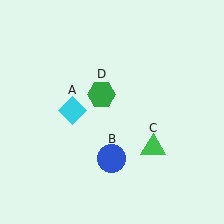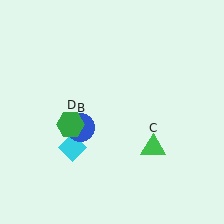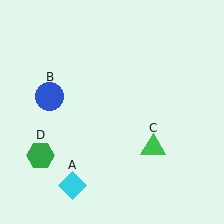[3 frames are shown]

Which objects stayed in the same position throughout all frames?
Green triangle (object C) remained stationary.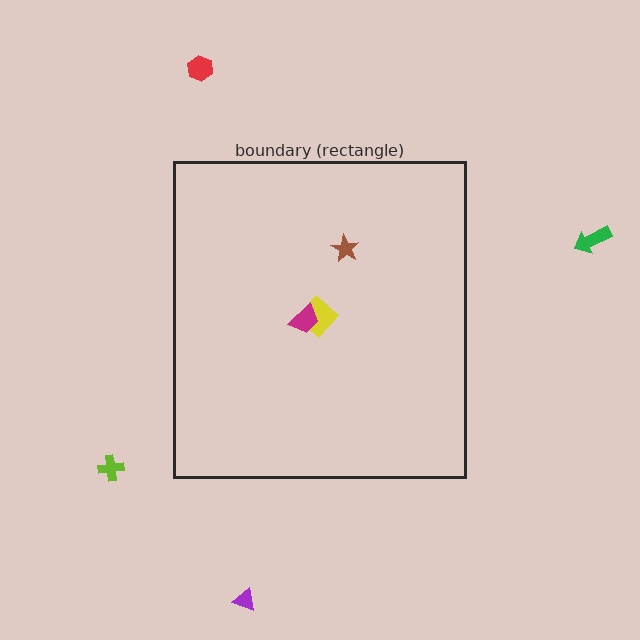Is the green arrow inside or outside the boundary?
Outside.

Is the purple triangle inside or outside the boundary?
Outside.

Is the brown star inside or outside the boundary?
Inside.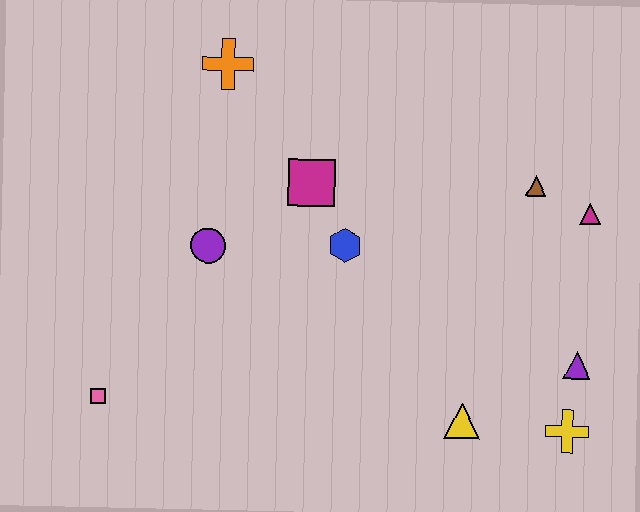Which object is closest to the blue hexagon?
The magenta square is closest to the blue hexagon.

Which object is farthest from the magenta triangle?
The pink square is farthest from the magenta triangle.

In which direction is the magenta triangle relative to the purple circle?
The magenta triangle is to the right of the purple circle.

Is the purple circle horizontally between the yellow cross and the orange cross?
No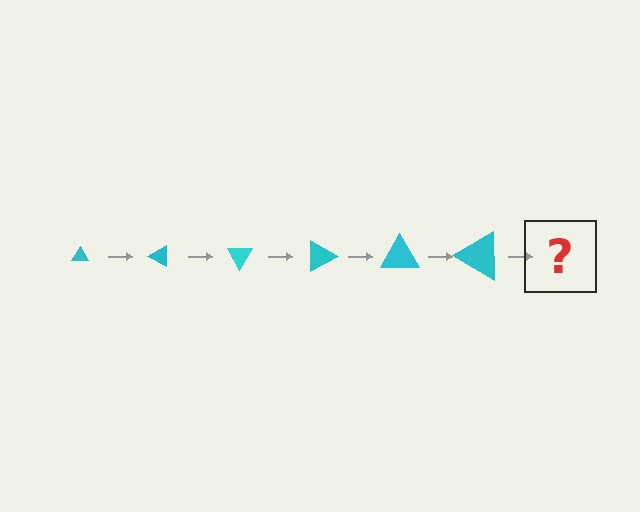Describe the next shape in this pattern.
It should be a triangle, larger than the previous one and rotated 180 degrees from the start.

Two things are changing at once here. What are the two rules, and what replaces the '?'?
The two rules are that the triangle grows larger each step and it rotates 30 degrees each step. The '?' should be a triangle, larger than the previous one and rotated 180 degrees from the start.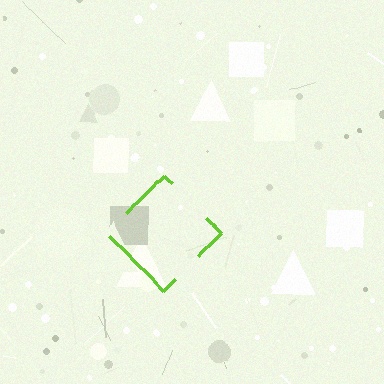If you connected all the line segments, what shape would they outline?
They would outline a diamond.